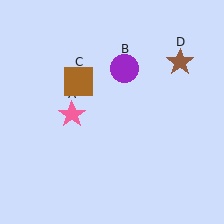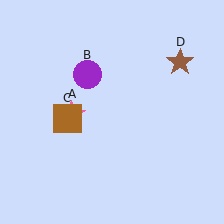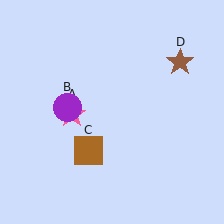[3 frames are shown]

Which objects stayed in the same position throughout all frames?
Pink star (object A) and brown star (object D) remained stationary.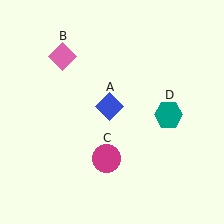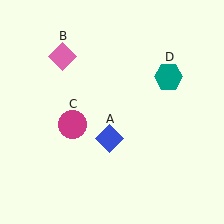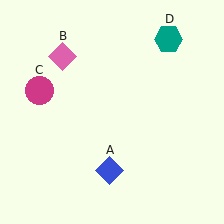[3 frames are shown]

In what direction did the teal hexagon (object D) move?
The teal hexagon (object D) moved up.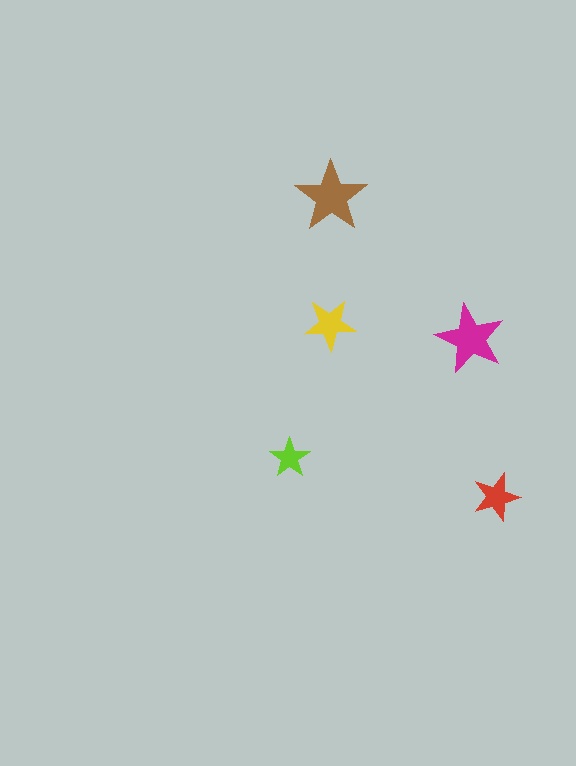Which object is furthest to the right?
The red star is rightmost.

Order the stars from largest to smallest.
the brown one, the magenta one, the yellow one, the red one, the lime one.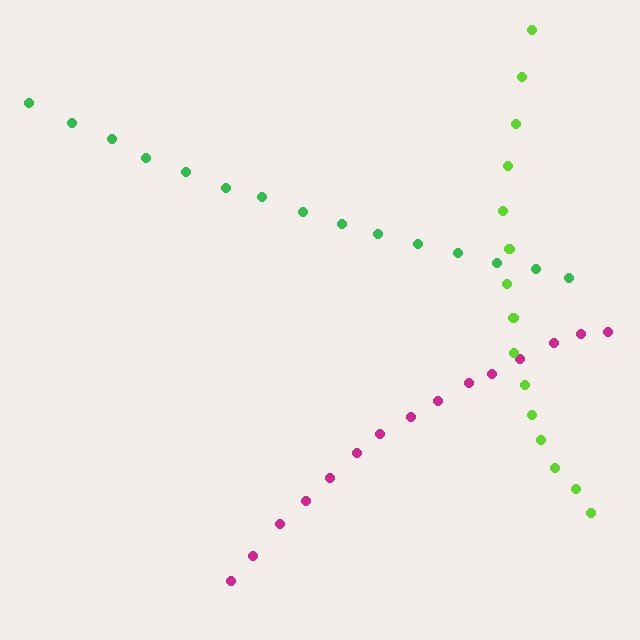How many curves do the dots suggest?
There are 3 distinct paths.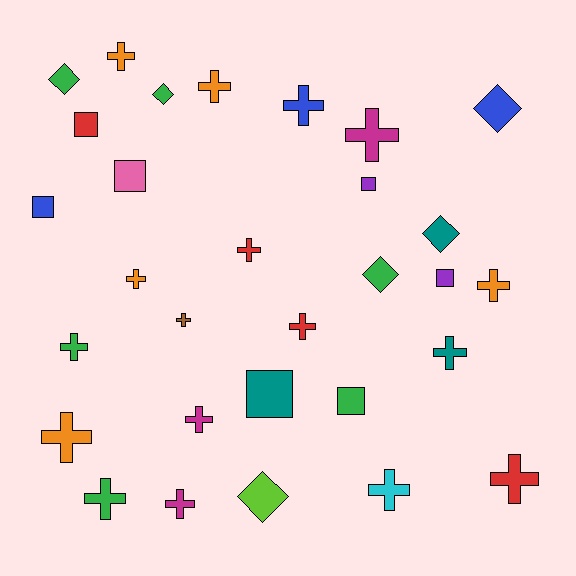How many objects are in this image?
There are 30 objects.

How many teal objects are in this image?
There are 3 teal objects.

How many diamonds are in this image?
There are 6 diamonds.